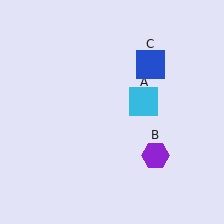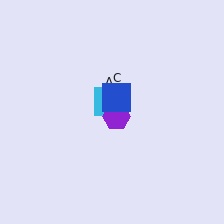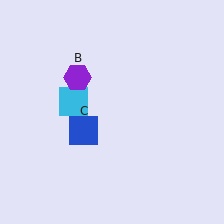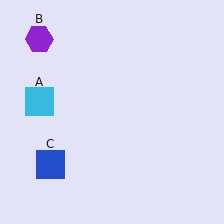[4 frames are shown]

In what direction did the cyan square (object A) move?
The cyan square (object A) moved left.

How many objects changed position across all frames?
3 objects changed position: cyan square (object A), purple hexagon (object B), blue square (object C).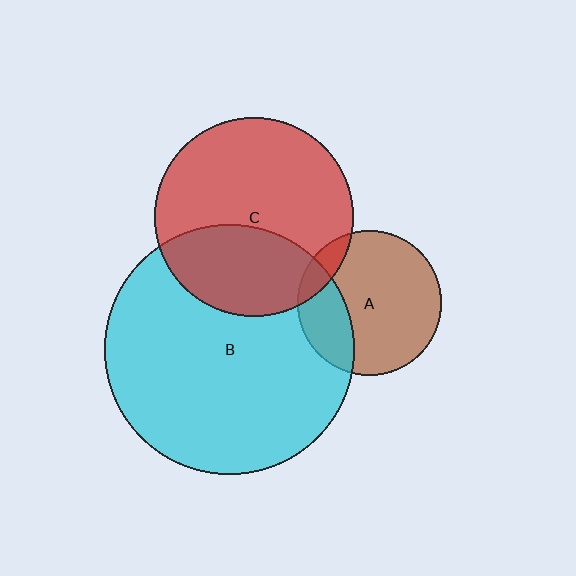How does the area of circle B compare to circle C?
Approximately 1.6 times.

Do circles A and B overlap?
Yes.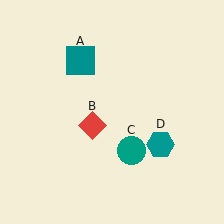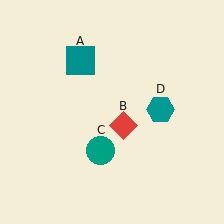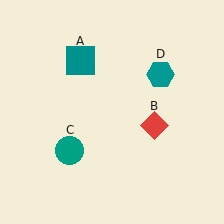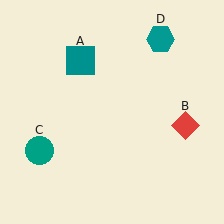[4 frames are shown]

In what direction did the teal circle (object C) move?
The teal circle (object C) moved left.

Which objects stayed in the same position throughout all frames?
Teal square (object A) remained stationary.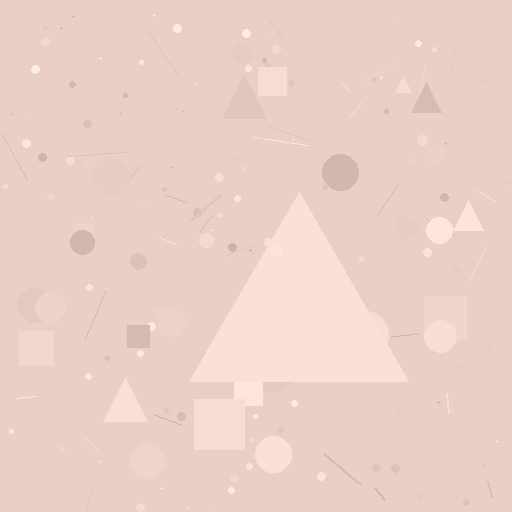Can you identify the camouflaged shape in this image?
The camouflaged shape is a triangle.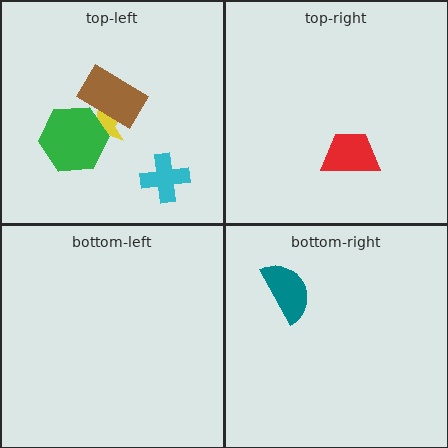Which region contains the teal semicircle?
The bottom-right region.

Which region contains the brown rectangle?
The top-left region.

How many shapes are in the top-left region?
4.